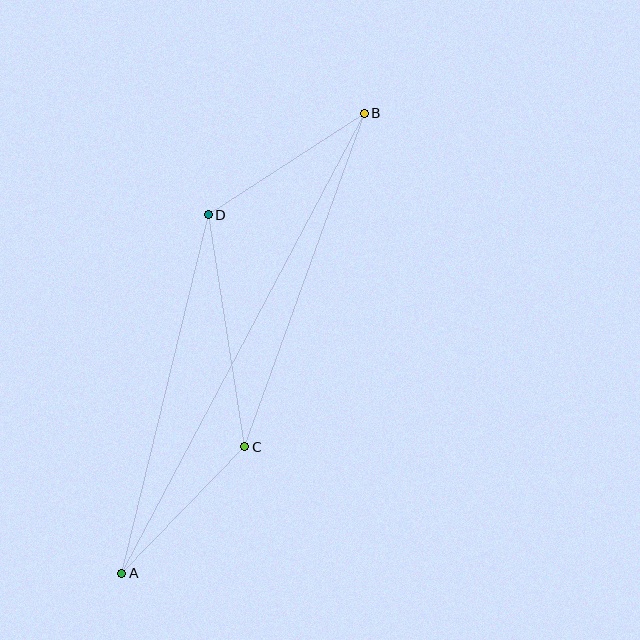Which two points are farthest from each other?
Points A and B are farthest from each other.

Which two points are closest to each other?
Points A and C are closest to each other.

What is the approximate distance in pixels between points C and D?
The distance between C and D is approximately 235 pixels.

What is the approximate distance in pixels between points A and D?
The distance between A and D is approximately 369 pixels.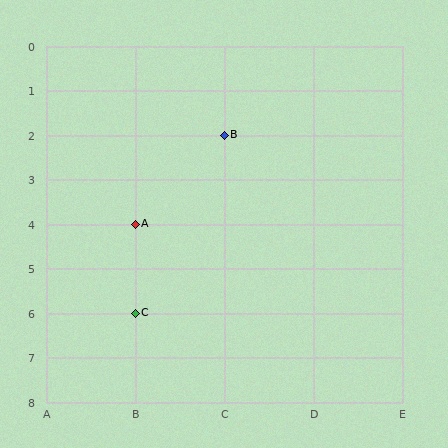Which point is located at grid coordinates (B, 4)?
Point A is at (B, 4).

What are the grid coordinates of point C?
Point C is at grid coordinates (B, 6).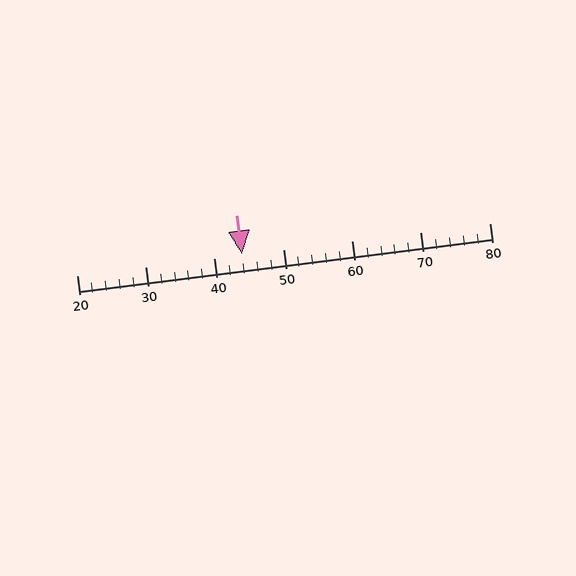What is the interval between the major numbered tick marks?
The major tick marks are spaced 10 units apart.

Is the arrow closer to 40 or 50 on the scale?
The arrow is closer to 40.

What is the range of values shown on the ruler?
The ruler shows values from 20 to 80.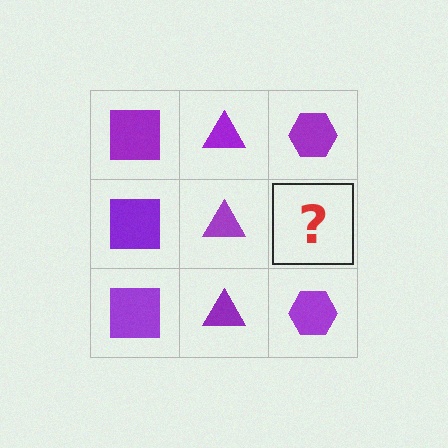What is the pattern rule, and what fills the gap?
The rule is that each column has a consistent shape. The gap should be filled with a purple hexagon.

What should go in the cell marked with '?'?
The missing cell should contain a purple hexagon.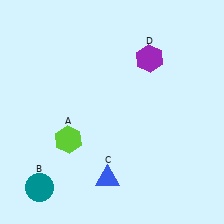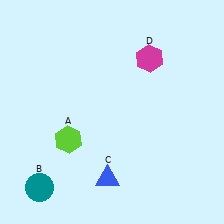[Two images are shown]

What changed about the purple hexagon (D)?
In Image 1, D is purple. In Image 2, it changed to magenta.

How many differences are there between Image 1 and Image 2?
There is 1 difference between the two images.